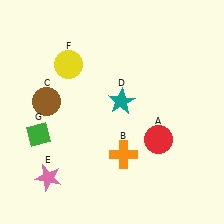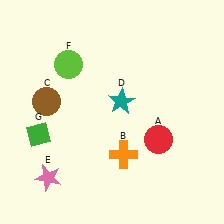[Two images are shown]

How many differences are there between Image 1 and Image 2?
There is 1 difference between the two images.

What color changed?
The circle (F) changed from yellow in Image 1 to lime in Image 2.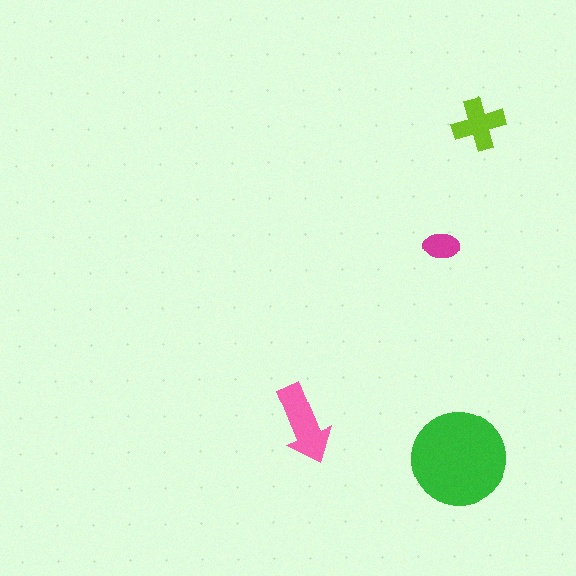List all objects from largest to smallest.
The green circle, the pink arrow, the lime cross, the magenta ellipse.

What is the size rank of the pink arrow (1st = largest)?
2nd.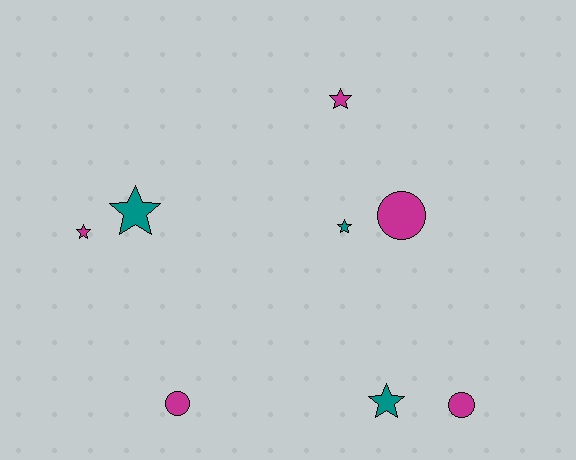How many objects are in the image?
There are 8 objects.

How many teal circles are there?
There are no teal circles.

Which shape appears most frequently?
Star, with 5 objects.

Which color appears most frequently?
Magenta, with 5 objects.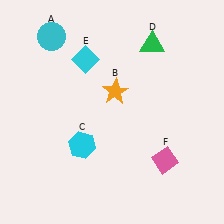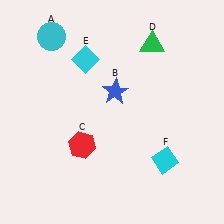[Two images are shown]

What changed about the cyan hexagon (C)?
In Image 1, C is cyan. In Image 2, it changed to red.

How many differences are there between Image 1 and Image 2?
There are 3 differences between the two images.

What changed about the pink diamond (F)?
In Image 1, F is pink. In Image 2, it changed to cyan.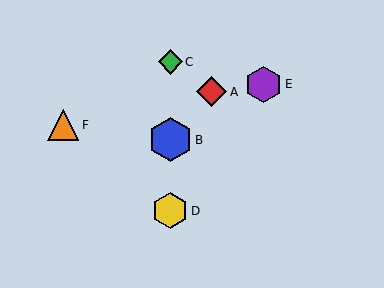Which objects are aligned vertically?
Objects B, C, D are aligned vertically.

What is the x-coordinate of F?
Object F is at x≈63.